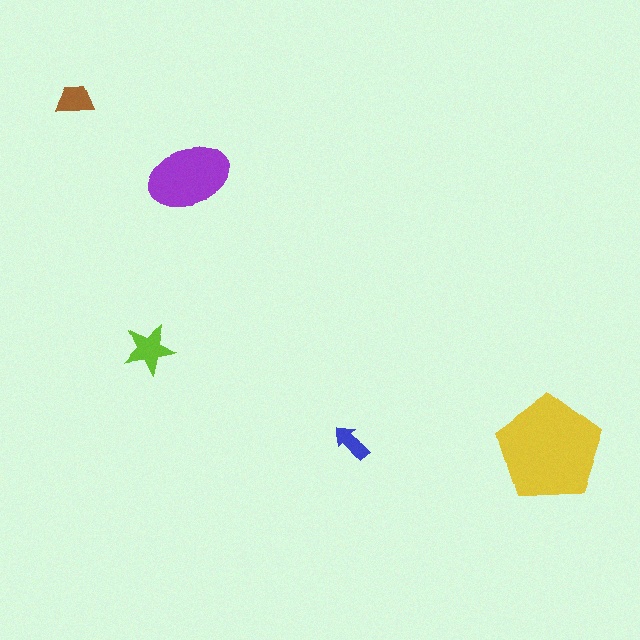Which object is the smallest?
The blue arrow.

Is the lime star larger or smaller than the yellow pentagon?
Smaller.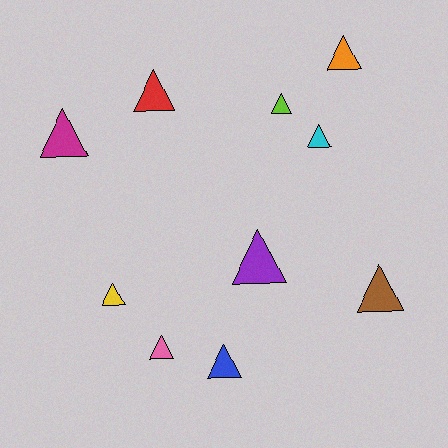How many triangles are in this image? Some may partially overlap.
There are 10 triangles.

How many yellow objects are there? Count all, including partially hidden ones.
There is 1 yellow object.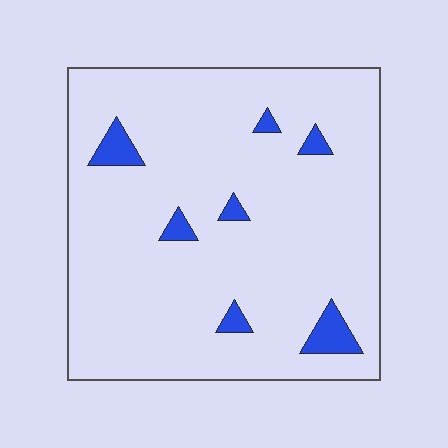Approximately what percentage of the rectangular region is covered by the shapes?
Approximately 5%.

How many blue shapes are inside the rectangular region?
7.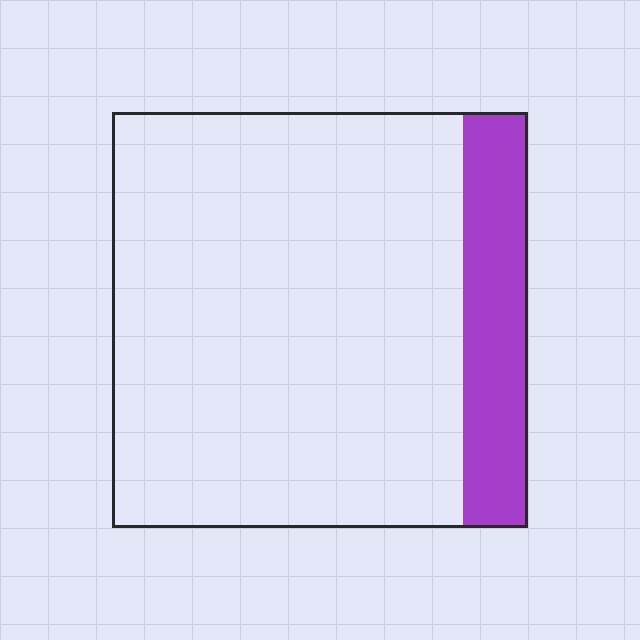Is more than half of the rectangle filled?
No.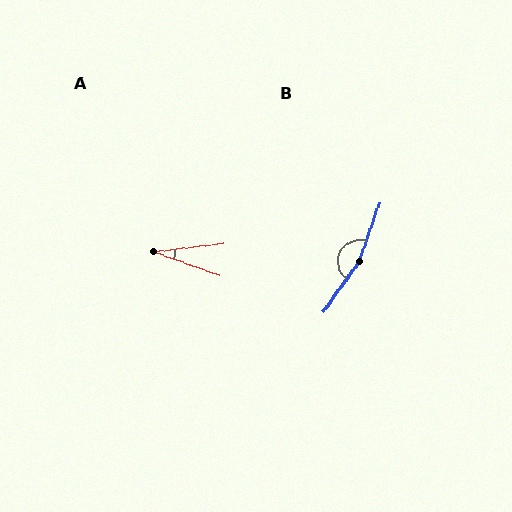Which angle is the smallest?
A, at approximately 26 degrees.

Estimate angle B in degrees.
Approximately 164 degrees.